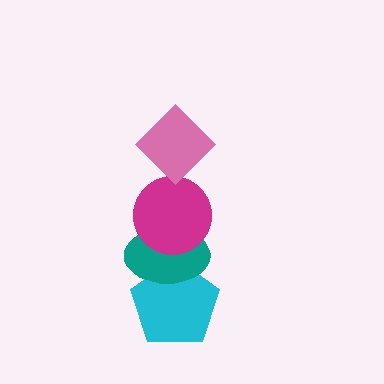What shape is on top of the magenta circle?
The pink diamond is on top of the magenta circle.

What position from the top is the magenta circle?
The magenta circle is 2nd from the top.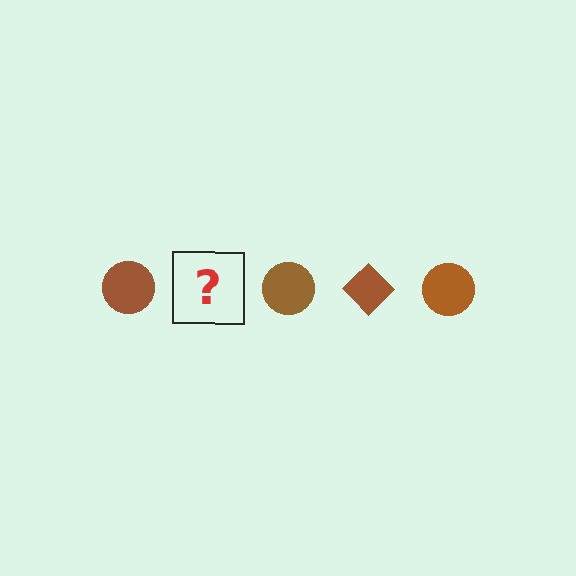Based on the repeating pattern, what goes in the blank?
The blank should be a brown diamond.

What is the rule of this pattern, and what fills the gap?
The rule is that the pattern cycles through circle, diamond shapes in brown. The gap should be filled with a brown diamond.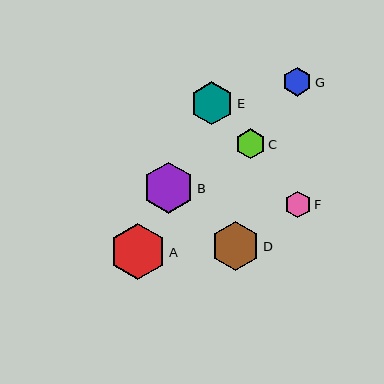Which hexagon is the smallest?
Hexagon F is the smallest with a size of approximately 27 pixels.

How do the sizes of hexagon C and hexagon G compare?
Hexagon C and hexagon G are approximately the same size.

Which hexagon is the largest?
Hexagon A is the largest with a size of approximately 56 pixels.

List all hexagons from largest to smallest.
From largest to smallest: A, B, D, E, C, G, F.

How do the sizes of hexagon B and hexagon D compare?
Hexagon B and hexagon D are approximately the same size.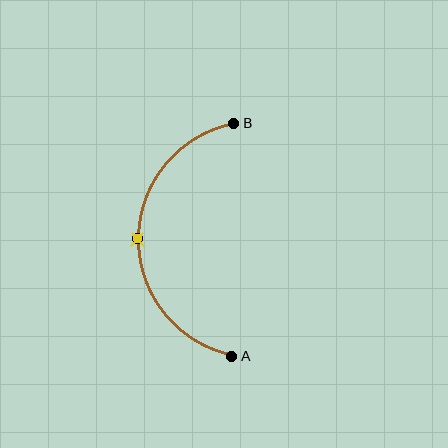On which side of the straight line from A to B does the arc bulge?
The arc bulges to the left of the straight line connecting A and B.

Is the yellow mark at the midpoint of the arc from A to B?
Yes. The yellow mark lies on the arc at equal arc-length from both A and B — it is the arc midpoint.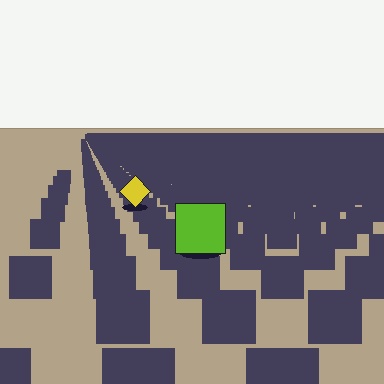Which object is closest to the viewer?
The lime square is closest. The texture marks near it are larger and more spread out.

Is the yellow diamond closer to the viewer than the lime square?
No. The lime square is closer — you can tell from the texture gradient: the ground texture is coarser near it.